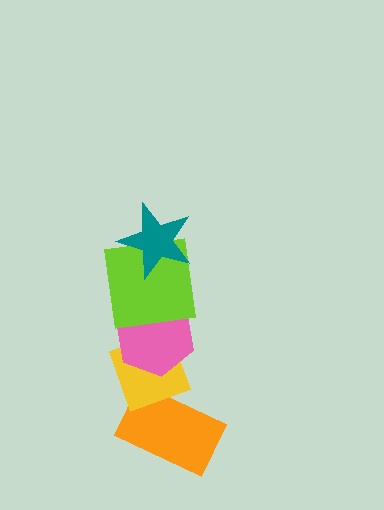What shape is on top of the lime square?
The teal star is on top of the lime square.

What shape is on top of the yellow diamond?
The pink hexagon is on top of the yellow diamond.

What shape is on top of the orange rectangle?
The yellow diamond is on top of the orange rectangle.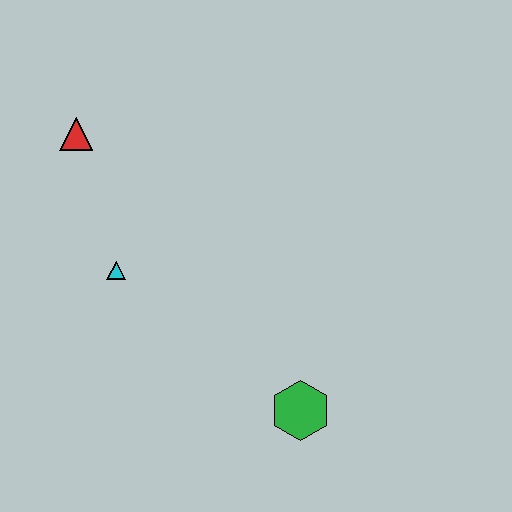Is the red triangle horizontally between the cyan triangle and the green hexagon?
No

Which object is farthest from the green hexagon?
The red triangle is farthest from the green hexagon.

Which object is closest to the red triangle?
The cyan triangle is closest to the red triangle.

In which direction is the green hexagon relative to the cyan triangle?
The green hexagon is to the right of the cyan triangle.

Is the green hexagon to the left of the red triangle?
No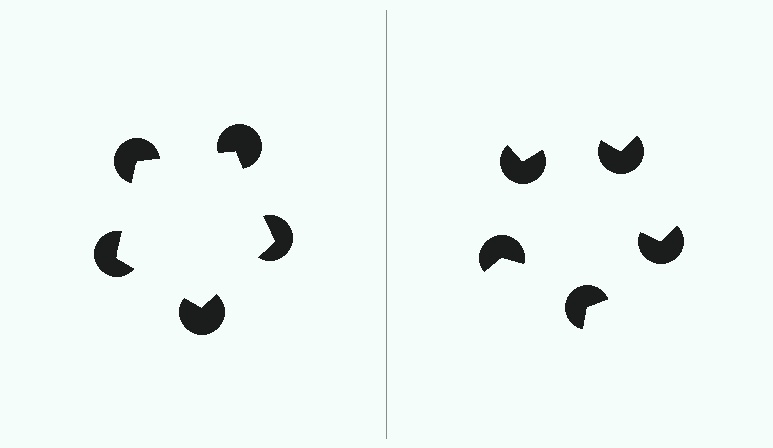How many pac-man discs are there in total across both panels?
10 — 5 on each side.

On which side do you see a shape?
An illusory pentagon appears on the left side. On the right side the wedge cuts are rotated, so no coherent shape forms.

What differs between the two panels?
The pac-man discs are positioned identically on both sides; only the wedge orientations differ. On the left they align to a pentagon; on the right they are misaligned.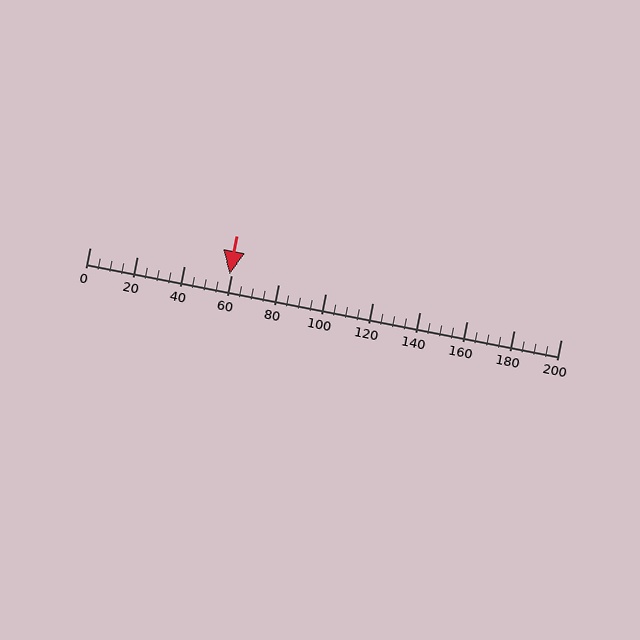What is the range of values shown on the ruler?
The ruler shows values from 0 to 200.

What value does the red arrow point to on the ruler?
The red arrow points to approximately 59.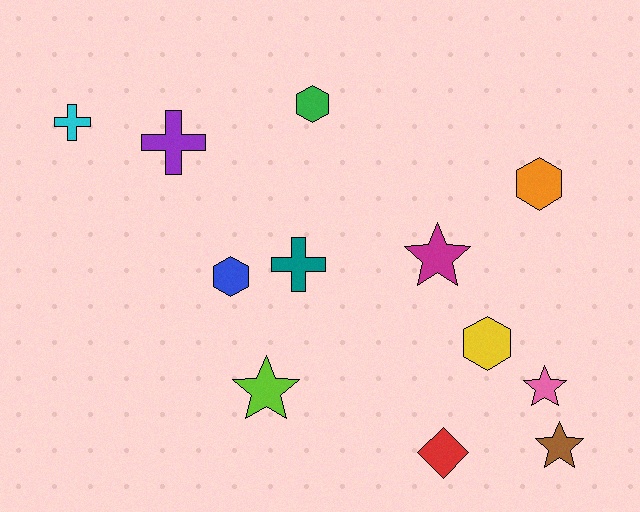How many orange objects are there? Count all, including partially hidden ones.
There is 1 orange object.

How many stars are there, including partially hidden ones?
There are 4 stars.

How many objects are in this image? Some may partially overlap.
There are 12 objects.